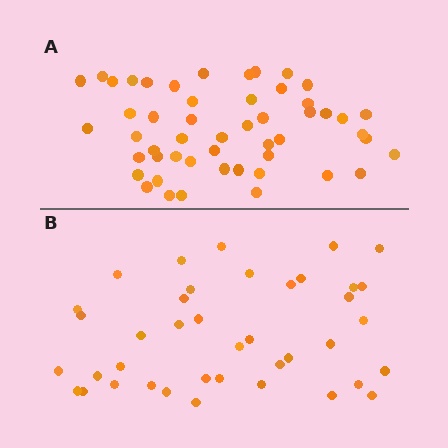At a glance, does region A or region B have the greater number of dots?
Region A (the top region) has more dots.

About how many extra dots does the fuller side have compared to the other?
Region A has roughly 12 or so more dots than region B.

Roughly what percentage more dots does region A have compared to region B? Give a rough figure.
About 30% more.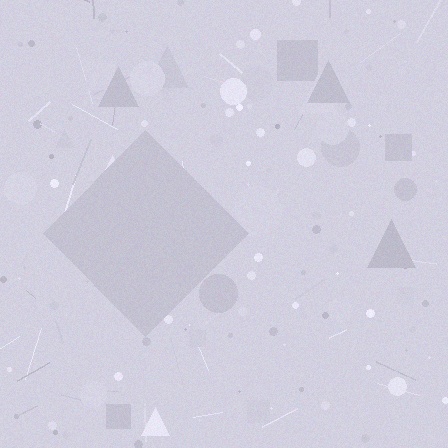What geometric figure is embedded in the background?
A diamond is embedded in the background.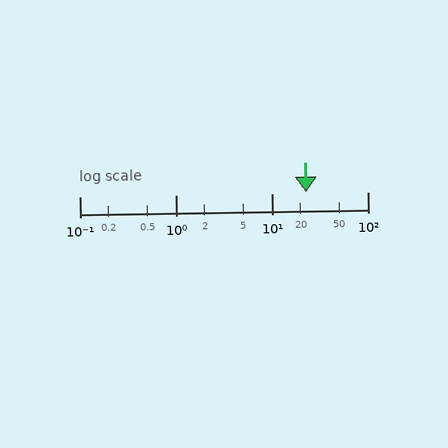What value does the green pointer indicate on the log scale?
The pointer indicates approximately 23.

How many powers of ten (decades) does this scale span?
The scale spans 3 decades, from 0.1 to 100.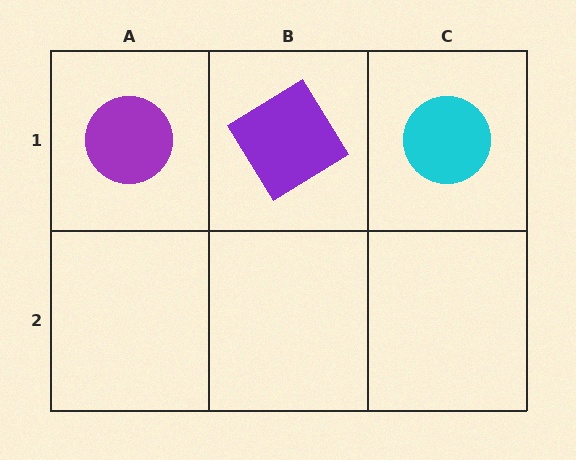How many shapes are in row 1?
3 shapes.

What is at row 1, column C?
A cyan circle.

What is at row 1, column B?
A purple diamond.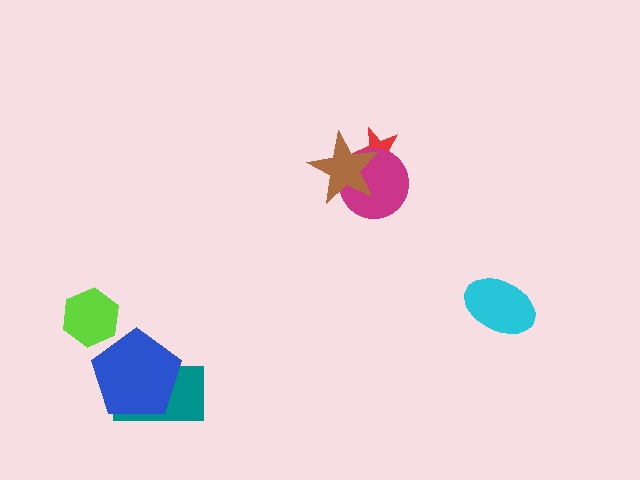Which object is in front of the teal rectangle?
The blue pentagon is in front of the teal rectangle.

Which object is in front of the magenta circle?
The brown star is in front of the magenta circle.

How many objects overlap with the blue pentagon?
1 object overlaps with the blue pentagon.